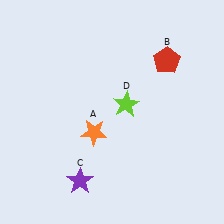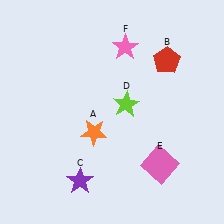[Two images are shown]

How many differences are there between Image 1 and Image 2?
There are 2 differences between the two images.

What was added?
A pink square (E), a pink star (F) were added in Image 2.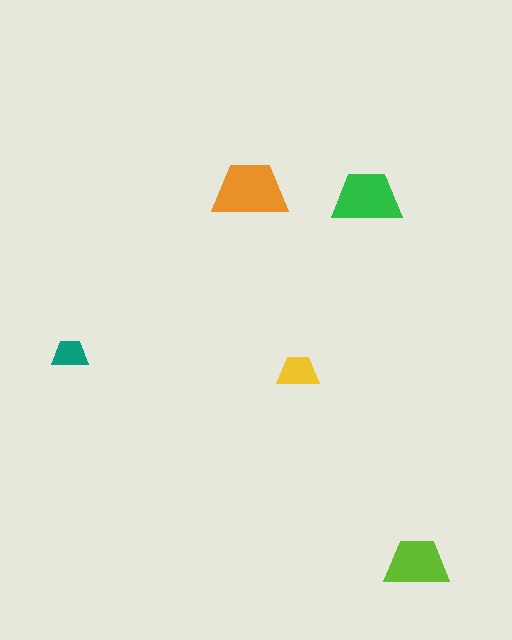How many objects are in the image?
There are 5 objects in the image.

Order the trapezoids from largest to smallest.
the orange one, the green one, the lime one, the yellow one, the teal one.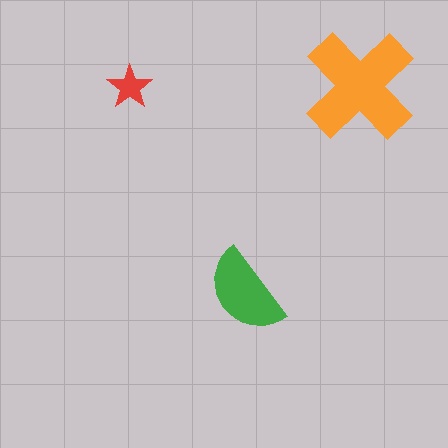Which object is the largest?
The orange cross.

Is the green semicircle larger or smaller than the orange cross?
Smaller.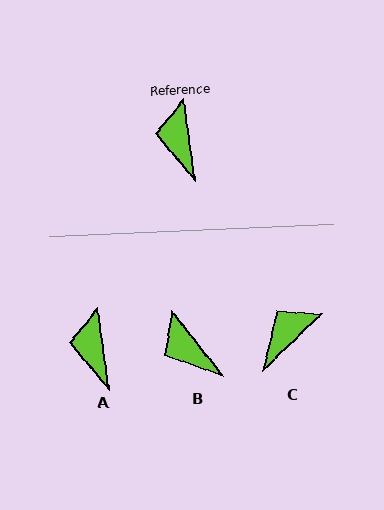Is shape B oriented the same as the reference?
No, it is off by about 30 degrees.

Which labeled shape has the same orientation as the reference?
A.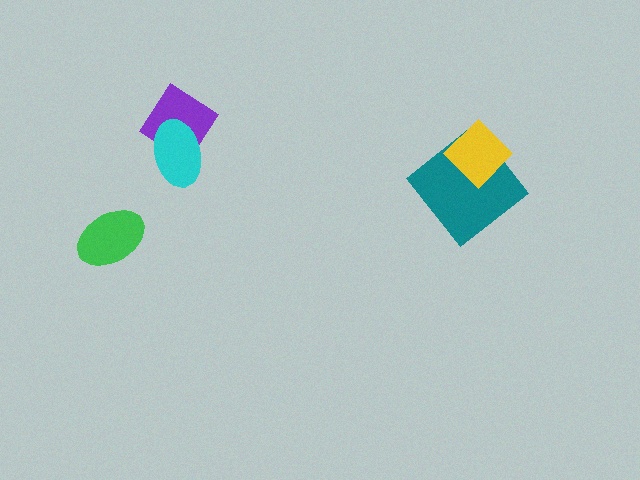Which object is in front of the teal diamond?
The yellow diamond is in front of the teal diamond.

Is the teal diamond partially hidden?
Yes, it is partially covered by another shape.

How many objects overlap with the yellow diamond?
1 object overlaps with the yellow diamond.